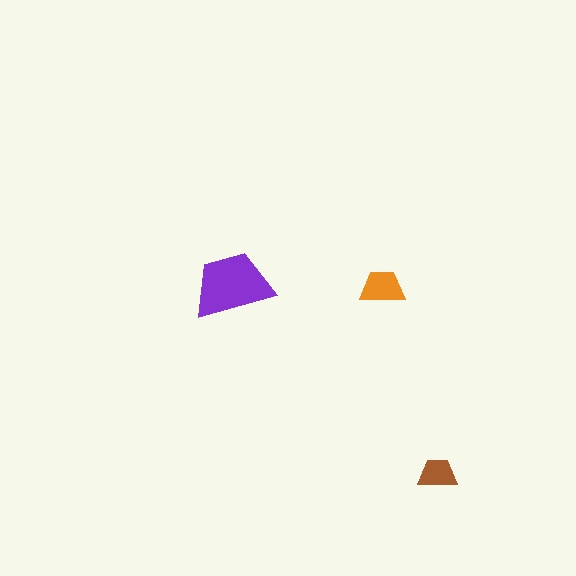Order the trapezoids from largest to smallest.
the purple one, the orange one, the brown one.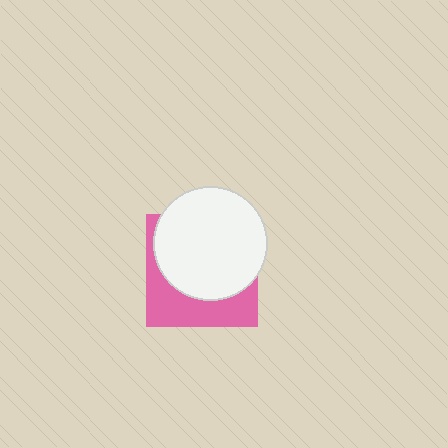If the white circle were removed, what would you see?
You would see the complete pink square.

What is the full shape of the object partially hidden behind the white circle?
The partially hidden object is a pink square.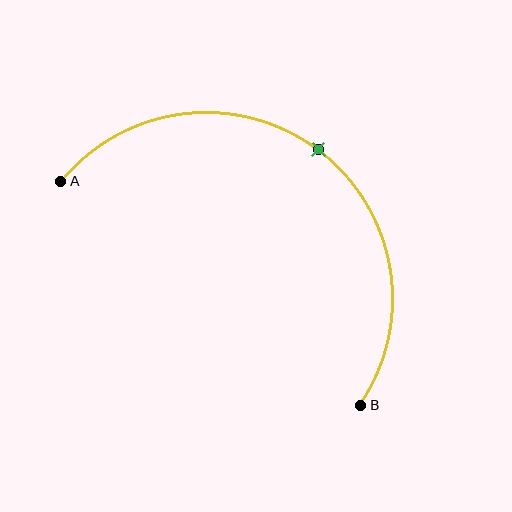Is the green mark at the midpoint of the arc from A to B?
Yes. The green mark lies on the arc at equal arc-length from both A and B — it is the arc midpoint.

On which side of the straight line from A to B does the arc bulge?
The arc bulges above and to the right of the straight line connecting A and B.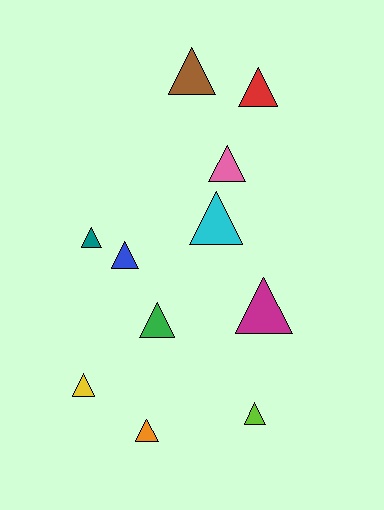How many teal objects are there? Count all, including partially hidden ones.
There is 1 teal object.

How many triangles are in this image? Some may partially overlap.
There are 11 triangles.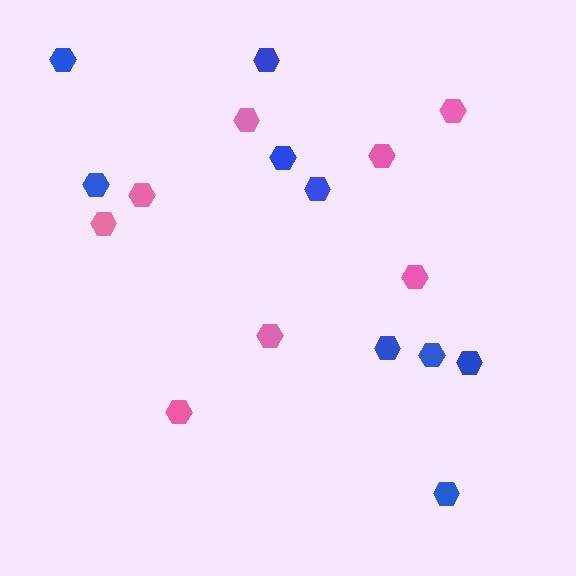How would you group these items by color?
There are 2 groups: one group of pink hexagons (8) and one group of blue hexagons (9).